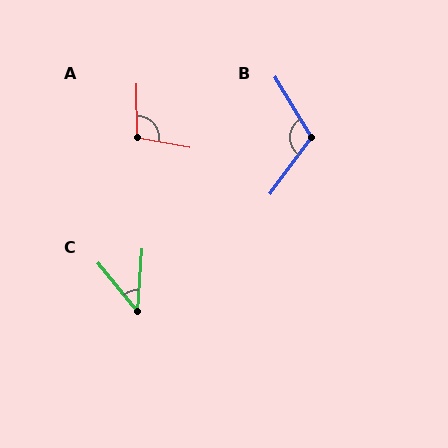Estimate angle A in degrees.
Approximately 100 degrees.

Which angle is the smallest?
C, at approximately 43 degrees.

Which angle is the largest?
B, at approximately 113 degrees.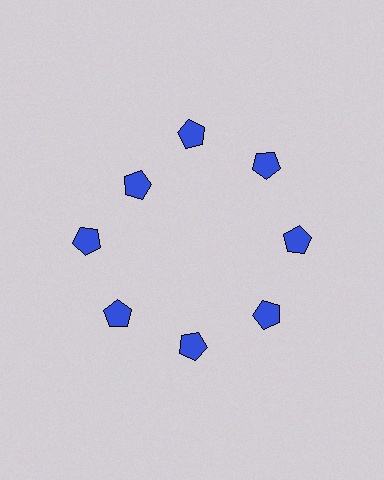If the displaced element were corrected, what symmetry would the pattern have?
It would have 8-fold rotational symmetry — the pattern would map onto itself every 45 degrees.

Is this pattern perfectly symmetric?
No. The 8 blue pentagons are arranged in a ring, but one element near the 10 o'clock position is pulled inward toward the center, breaking the 8-fold rotational symmetry.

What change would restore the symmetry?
The symmetry would be restored by moving it outward, back onto the ring so that all 8 pentagons sit at equal angles and equal distance from the center.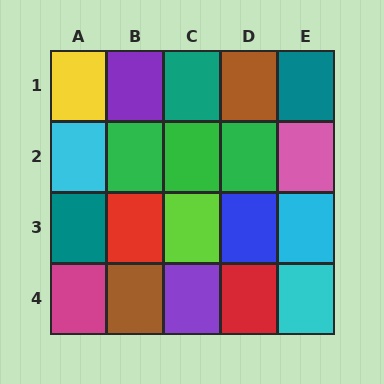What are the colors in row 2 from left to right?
Cyan, green, green, green, pink.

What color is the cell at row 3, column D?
Blue.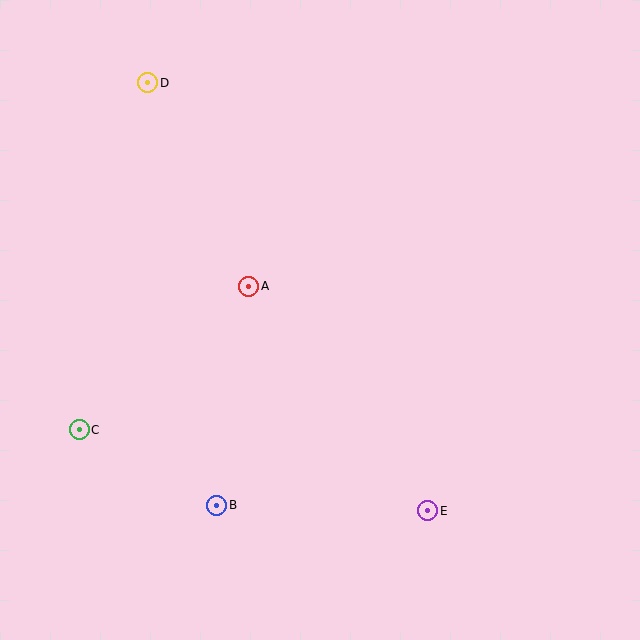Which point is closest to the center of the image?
Point A at (248, 286) is closest to the center.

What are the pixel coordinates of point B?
Point B is at (217, 505).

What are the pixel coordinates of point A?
Point A is at (248, 286).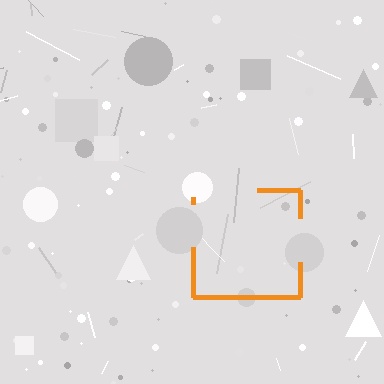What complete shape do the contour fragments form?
The contour fragments form a square.